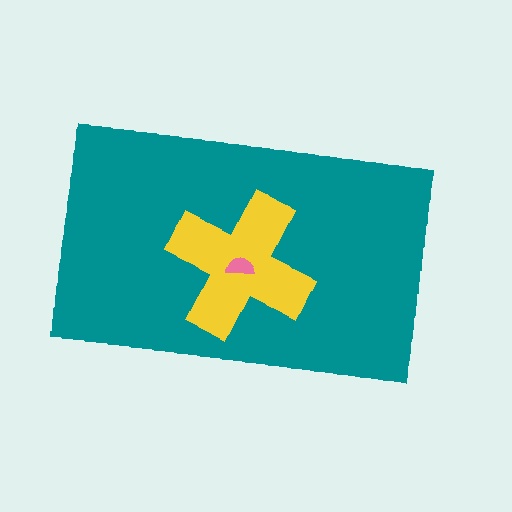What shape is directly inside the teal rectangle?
The yellow cross.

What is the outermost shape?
The teal rectangle.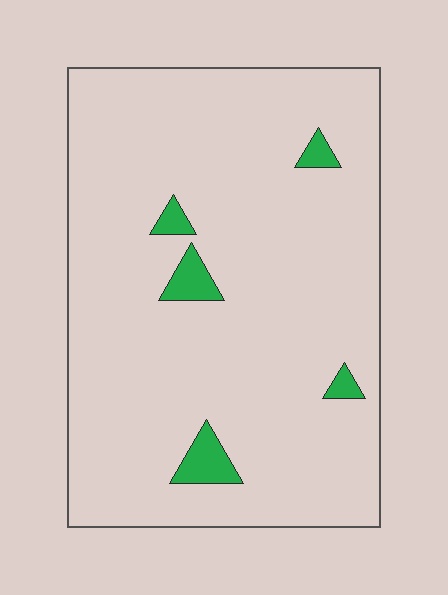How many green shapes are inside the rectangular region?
5.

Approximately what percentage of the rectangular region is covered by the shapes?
Approximately 5%.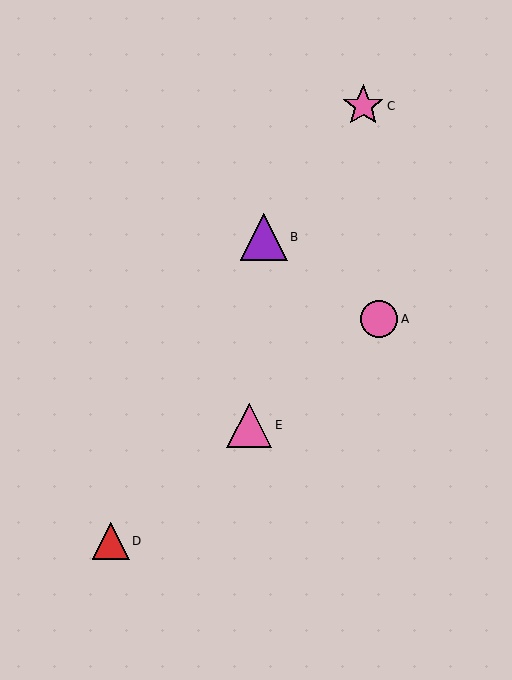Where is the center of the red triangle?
The center of the red triangle is at (111, 541).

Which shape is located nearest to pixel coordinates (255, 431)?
The pink triangle (labeled E) at (249, 425) is nearest to that location.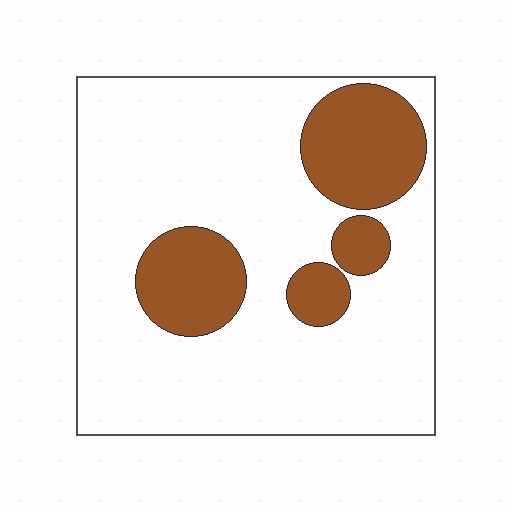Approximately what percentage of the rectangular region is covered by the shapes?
Approximately 20%.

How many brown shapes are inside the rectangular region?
4.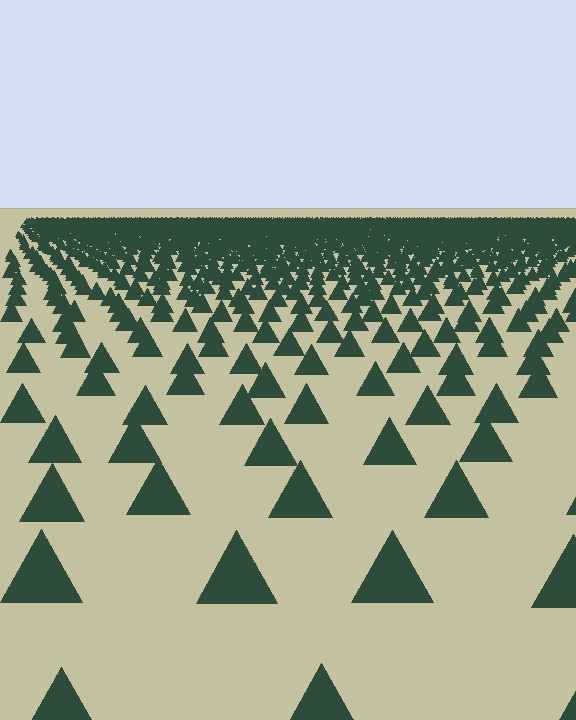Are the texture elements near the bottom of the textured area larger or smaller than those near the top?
Larger. Near the bottom, elements are closer to the viewer and appear at a bigger on-screen size.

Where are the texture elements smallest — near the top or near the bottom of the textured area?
Near the top.